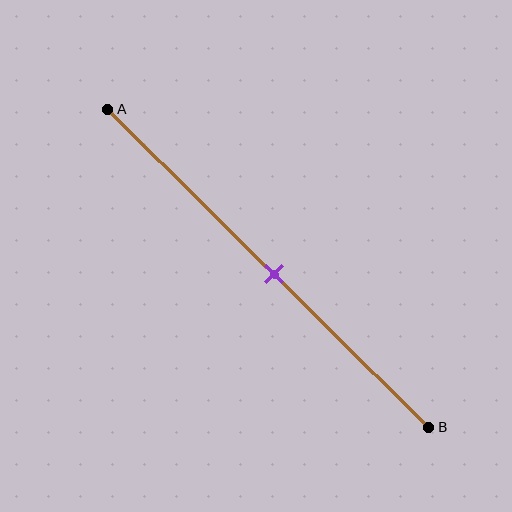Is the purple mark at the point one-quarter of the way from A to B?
No, the mark is at about 50% from A, not at the 25% one-quarter point.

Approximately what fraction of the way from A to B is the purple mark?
The purple mark is approximately 50% of the way from A to B.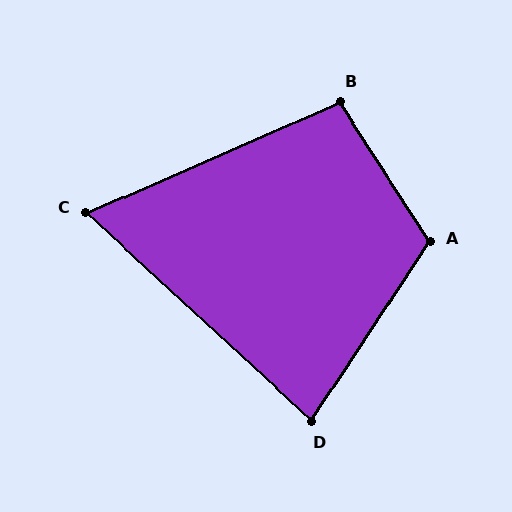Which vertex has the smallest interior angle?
C, at approximately 66 degrees.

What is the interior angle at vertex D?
Approximately 81 degrees (acute).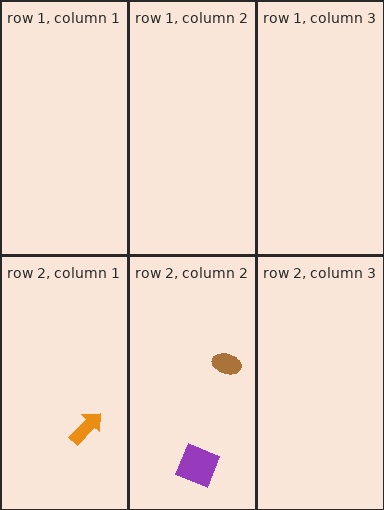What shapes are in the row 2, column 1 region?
The orange arrow.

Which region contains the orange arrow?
The row 2, column 1 region.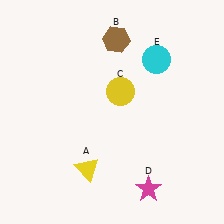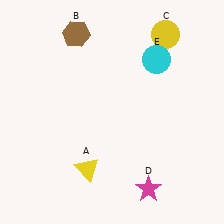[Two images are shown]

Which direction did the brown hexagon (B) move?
The brown hexagon (B) moved left.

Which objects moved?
The objects that moved are: the brown hexagon (B), the yellow circle (C).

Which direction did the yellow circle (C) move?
The yellow circle (C) moved up.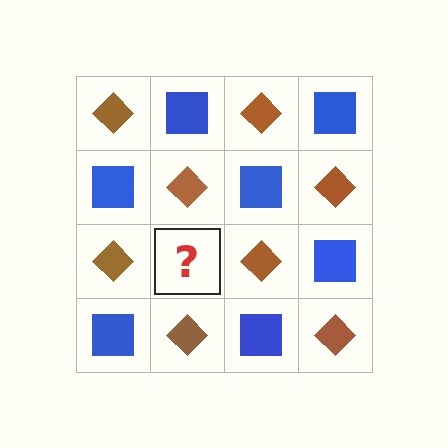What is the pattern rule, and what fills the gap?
The rule is that it alternates brown diamond and blue square in a checkerboard pattern. The gap should be filled with a blue square.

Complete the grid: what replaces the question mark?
The question mark should be replaced with a blue square.